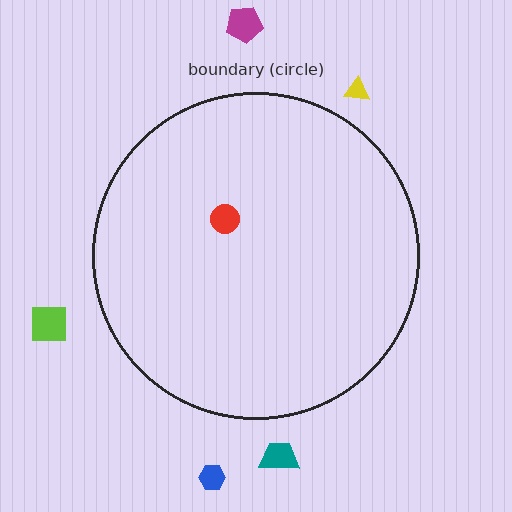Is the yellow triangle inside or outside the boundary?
Outside.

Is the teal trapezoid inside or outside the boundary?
Outside.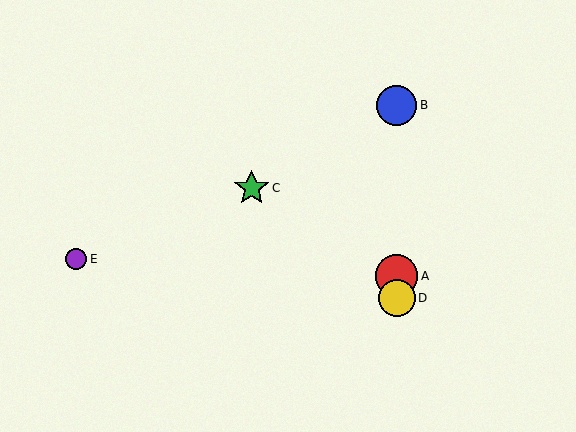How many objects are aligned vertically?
3 objects (A, B, D) are aligned vertically.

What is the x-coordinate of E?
Object E is at x≈76.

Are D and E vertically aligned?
No, D is at x≈397 and E is at x≈76.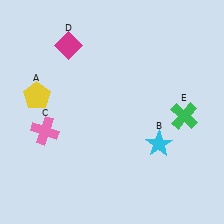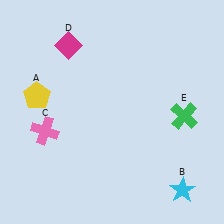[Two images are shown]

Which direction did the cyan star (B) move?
The cyan star (B) moved down.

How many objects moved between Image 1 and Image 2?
1 object moved between the two images.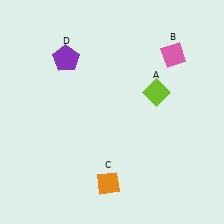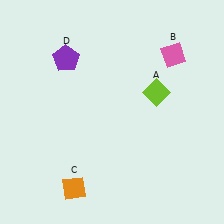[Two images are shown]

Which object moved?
The orange diamond (C) moved left.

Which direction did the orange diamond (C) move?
The orange diamond (C) moved left.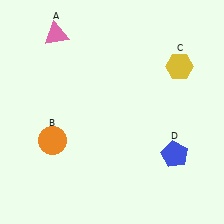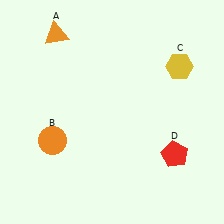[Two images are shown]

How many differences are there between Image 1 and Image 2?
There are 2 differences between the two images.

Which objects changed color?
A changed from pink to orange. D changed from blue to red.